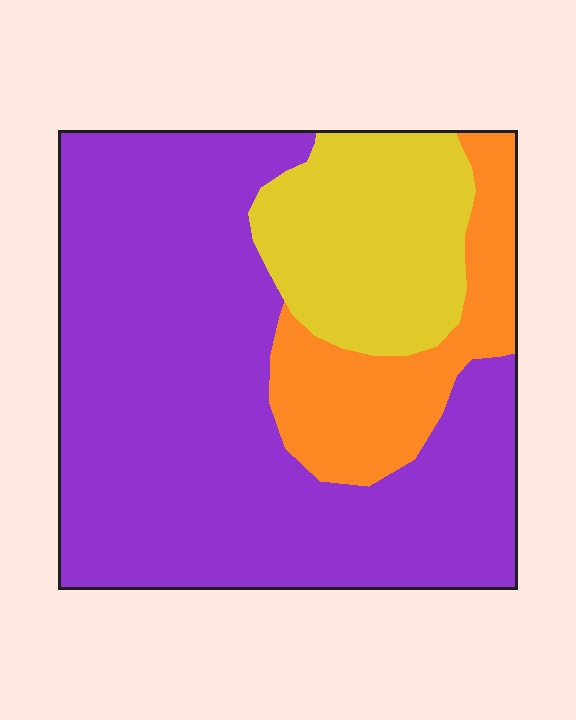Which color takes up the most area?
Purple, at roughly 65%.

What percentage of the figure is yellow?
Yellow covers about 20% of the figure.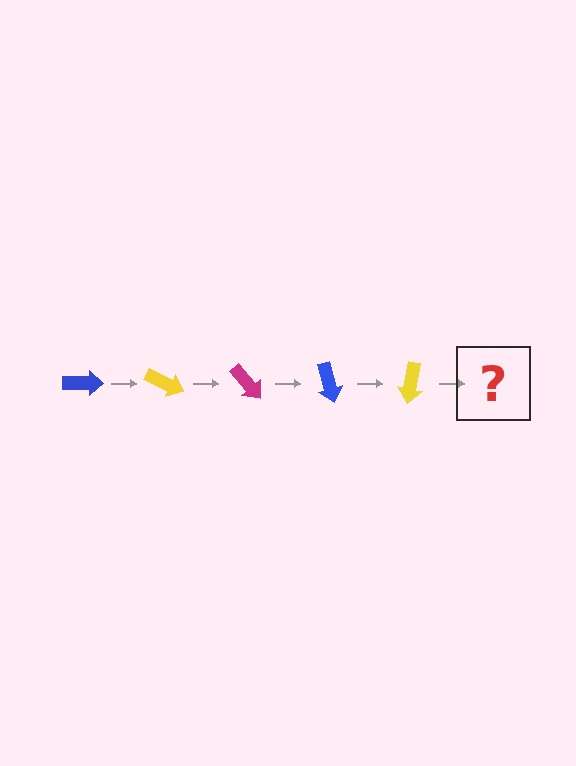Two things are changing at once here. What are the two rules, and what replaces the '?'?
The two rules are that it rotates 25 degrees each step and the color cycles through blue, yellow, and magenta. The '?' should be a magenta arrow, rotated 125 degrees from the start.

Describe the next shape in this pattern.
It should be a magenta arrow, rotated 125 degrees from the start.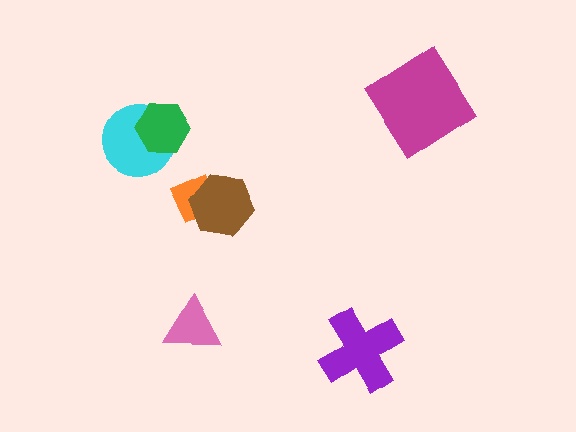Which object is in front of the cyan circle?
The green hexagon is in front of the cyan circle.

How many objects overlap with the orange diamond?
1 object overlaps with the orange diamond.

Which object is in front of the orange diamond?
The brown hexagon is in front of the orange diamond.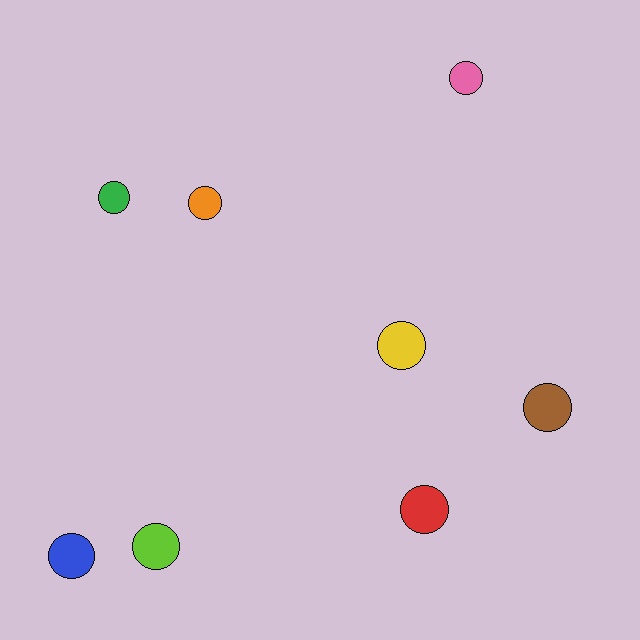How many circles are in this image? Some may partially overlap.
There are 8 circles.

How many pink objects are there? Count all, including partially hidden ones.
There is 1 pink object.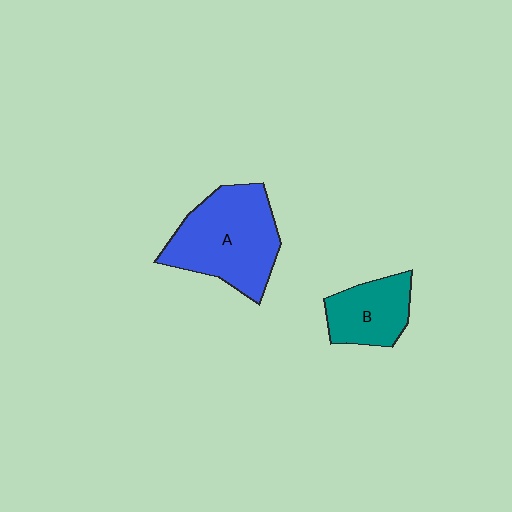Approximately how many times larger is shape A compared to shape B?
Approximately 1.8 times.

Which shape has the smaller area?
Shape B (teal).